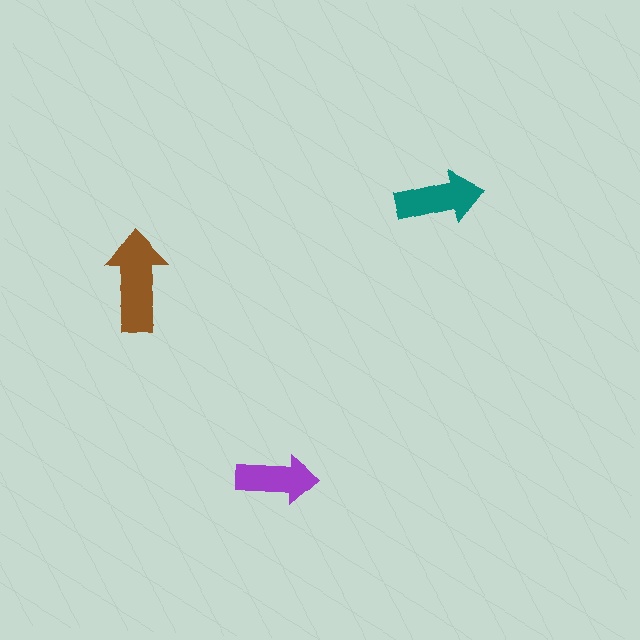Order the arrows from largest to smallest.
the brown one, the teal one, the purple one.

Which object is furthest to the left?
The brown arrow is leftmost.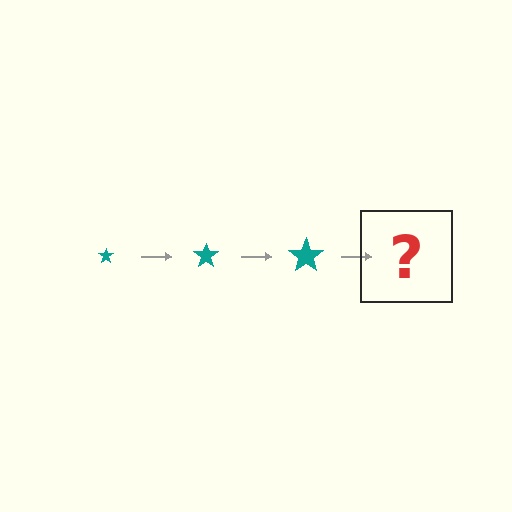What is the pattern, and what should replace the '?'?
The pattern is that the star gets progressively larger each step. The '?' should be a teal star, larger than the previous one.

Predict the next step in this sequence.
The next step is a teal star, larger than the previous one.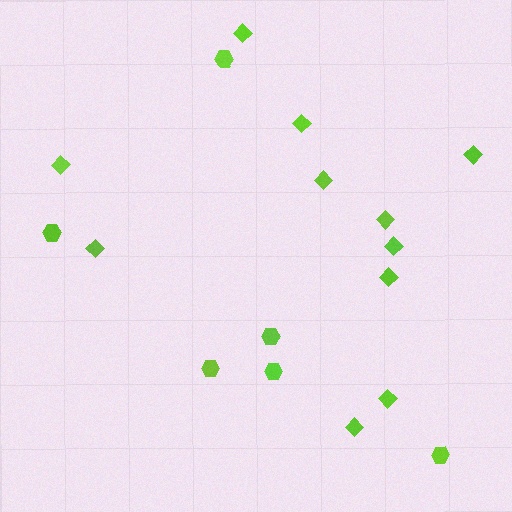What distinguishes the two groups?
There are 2 groups: one group of hexagons (6) and one group of diamonds (11).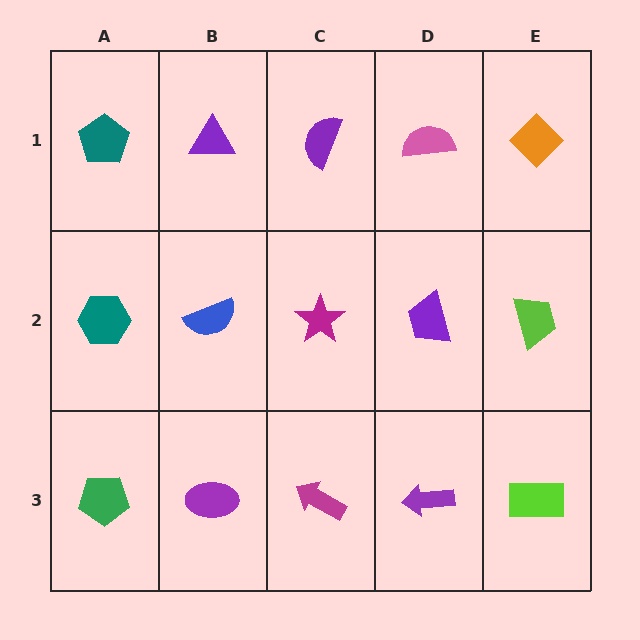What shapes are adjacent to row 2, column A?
A teal pentagon (row 1, column A), a green pentagon (row 3, column A), a blue semicircle (row 2, column B).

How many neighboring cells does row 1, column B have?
3.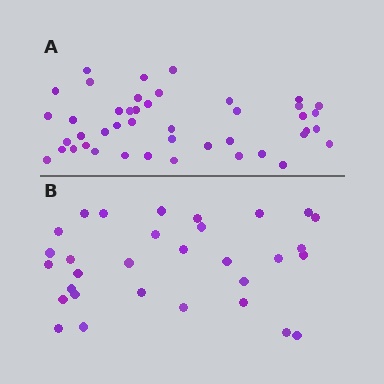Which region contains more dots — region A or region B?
Region A (the top region) has more dots.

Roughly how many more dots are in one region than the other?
Region A has approximately 15 more dots than region B.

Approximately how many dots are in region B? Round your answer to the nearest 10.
About 30 dots. (The exact count is 31, which rounds to 30.)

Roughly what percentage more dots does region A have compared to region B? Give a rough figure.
About 40% more.